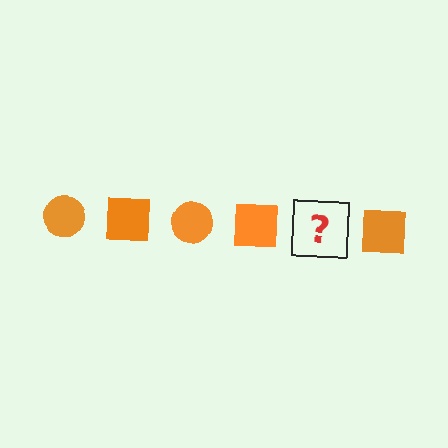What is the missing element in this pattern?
The missing element is an orange circle.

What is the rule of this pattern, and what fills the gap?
The rule is that the pattern cycles through circle, square shapes in orange. The gap should be filled with an orange circle.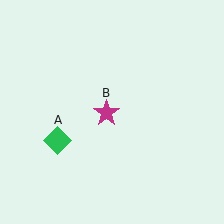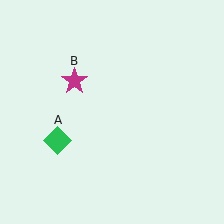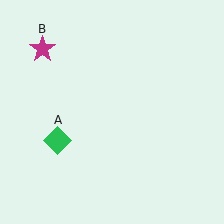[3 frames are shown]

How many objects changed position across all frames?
1 object changed position: magenta star (object B).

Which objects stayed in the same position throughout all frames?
Green diamond (object A) remained stationary.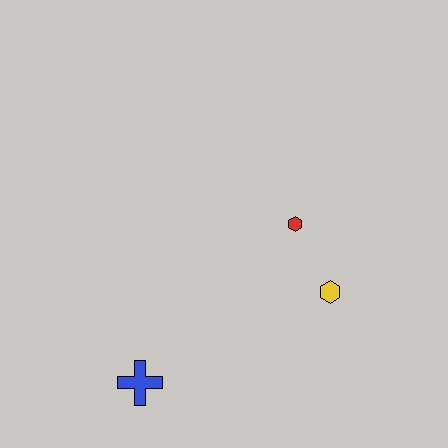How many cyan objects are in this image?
There are no cyan objects.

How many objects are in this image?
There are 3 objects.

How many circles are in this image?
There are no circles.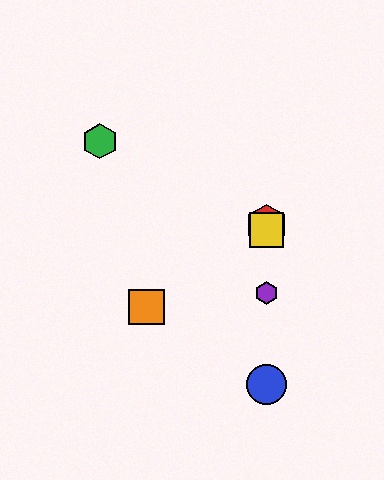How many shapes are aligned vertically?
4 shapes (the red hexagon, the blue circle, the yellow square, the purple hexagon) are aligned vertically.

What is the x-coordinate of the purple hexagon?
The purple hexagon is at x≈267.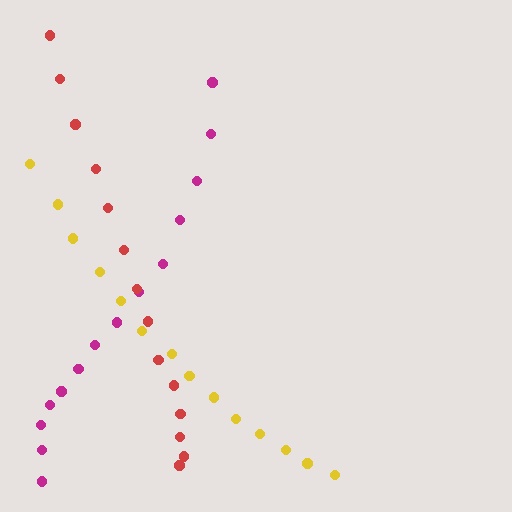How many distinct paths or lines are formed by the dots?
There are 3 distinct paths.